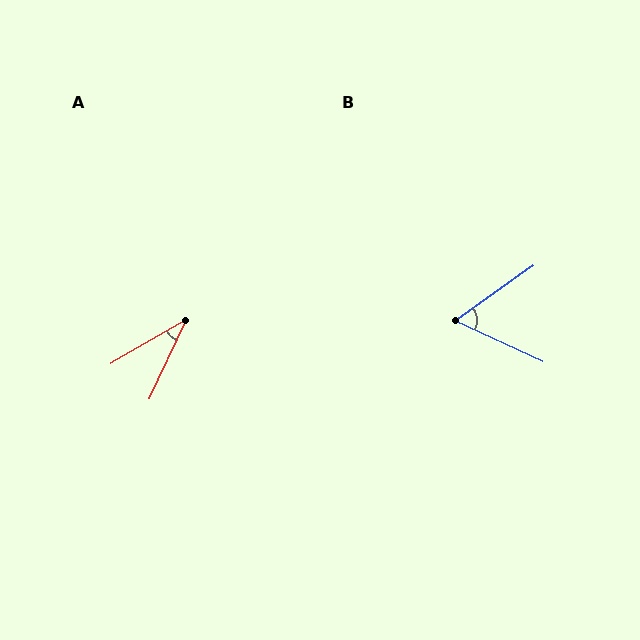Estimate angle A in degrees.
Approximately 35 degrees.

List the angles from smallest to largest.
A (35°), B (60°).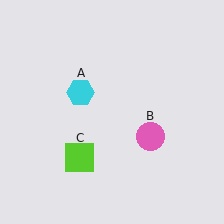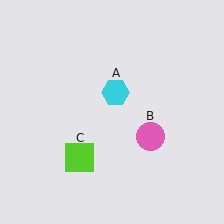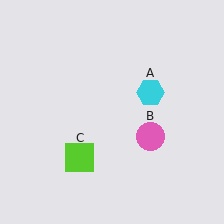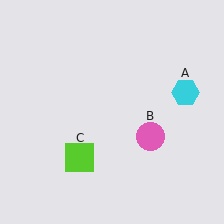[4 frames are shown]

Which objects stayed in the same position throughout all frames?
Pink circle (object B) and lime square (object C) remained stationary.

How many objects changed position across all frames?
1 object changed position: cyan hexagon (object A).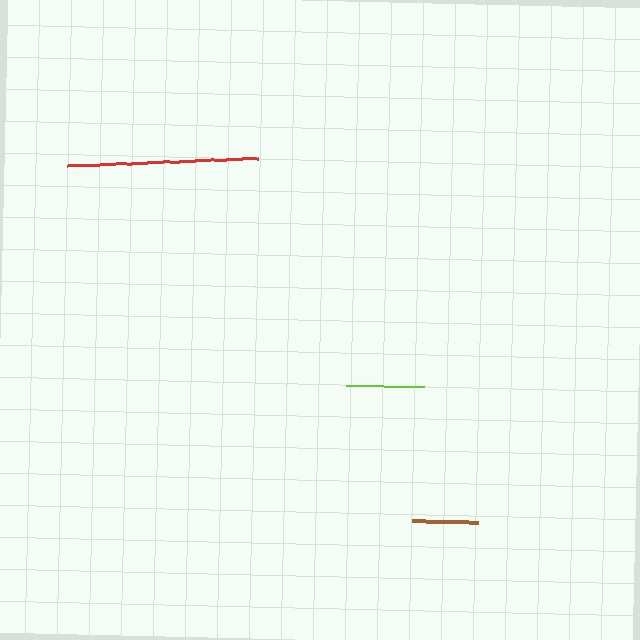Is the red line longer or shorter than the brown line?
The red line is longer than the brown line.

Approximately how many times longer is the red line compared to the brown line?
The red line is approximately 2.9 times the length of the brown line.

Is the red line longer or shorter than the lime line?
The red line is longer than the lime line.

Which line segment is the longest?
The red line is the longest at approximately 190 pixels.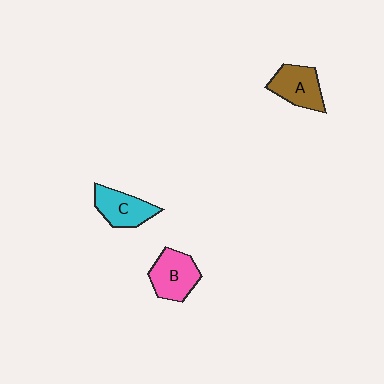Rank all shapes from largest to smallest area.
From largest to smallest: B (pink), A (brown), C (cyan).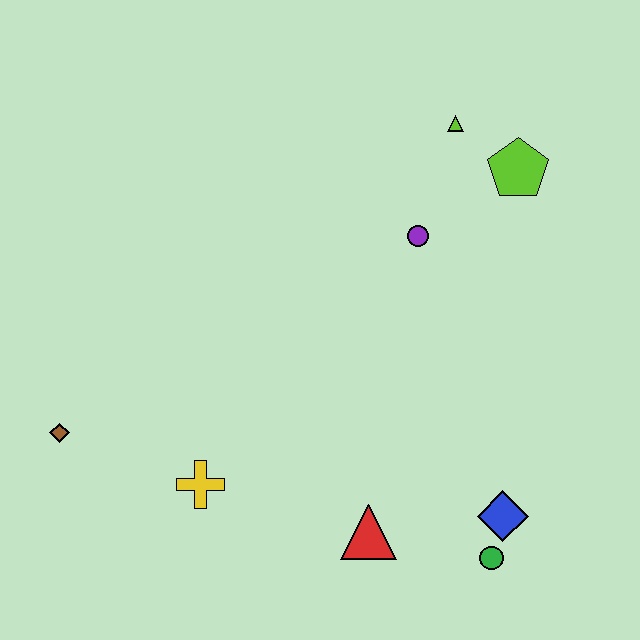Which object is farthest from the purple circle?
The brown diamond is farthest from the purple circle.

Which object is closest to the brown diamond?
The yellow cross is closest to the brown diamond.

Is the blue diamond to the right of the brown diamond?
Yes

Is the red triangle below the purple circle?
Yes